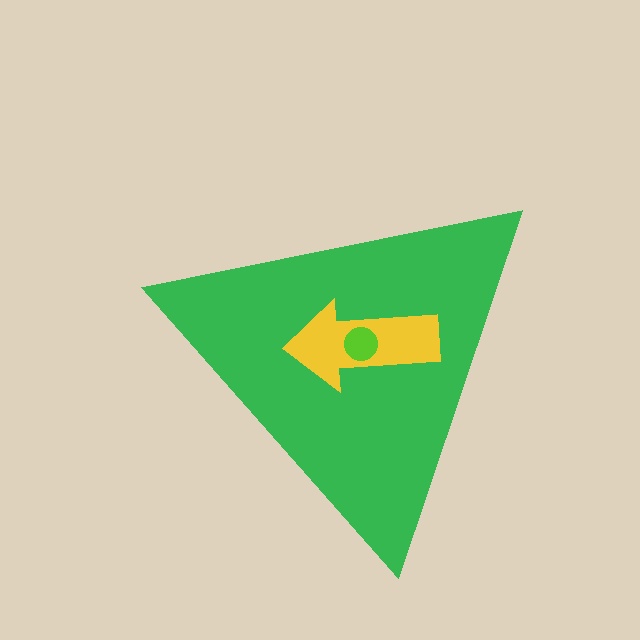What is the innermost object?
The lime circle.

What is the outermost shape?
The green triangle.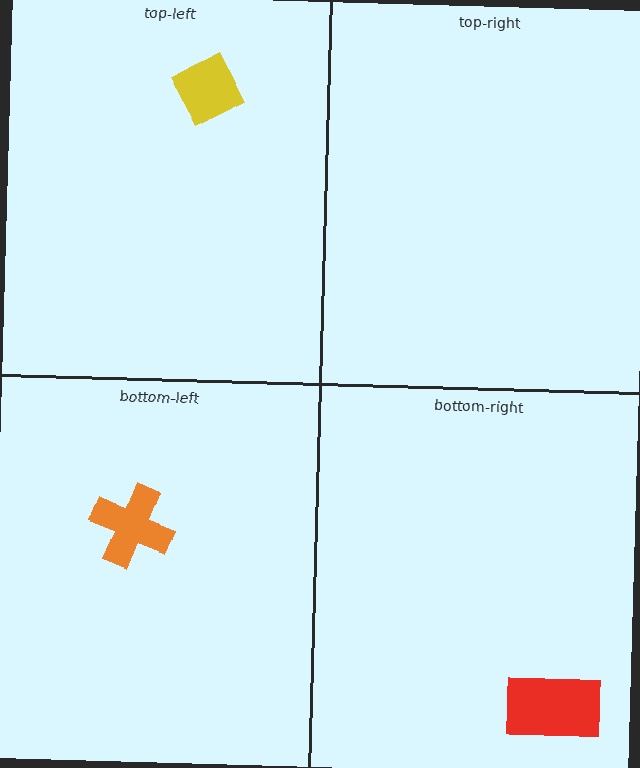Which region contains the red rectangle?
The bottom-right region.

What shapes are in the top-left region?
The yellow diamond.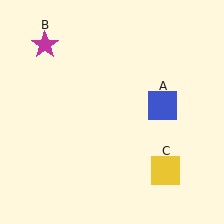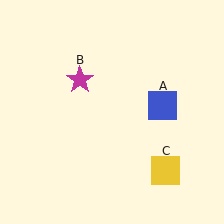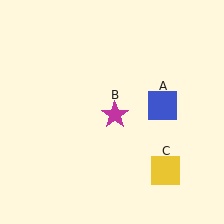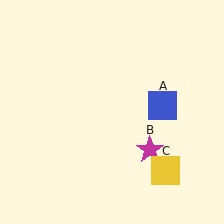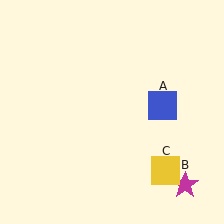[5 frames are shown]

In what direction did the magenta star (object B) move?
The magenta star (object B) moved down and to the right.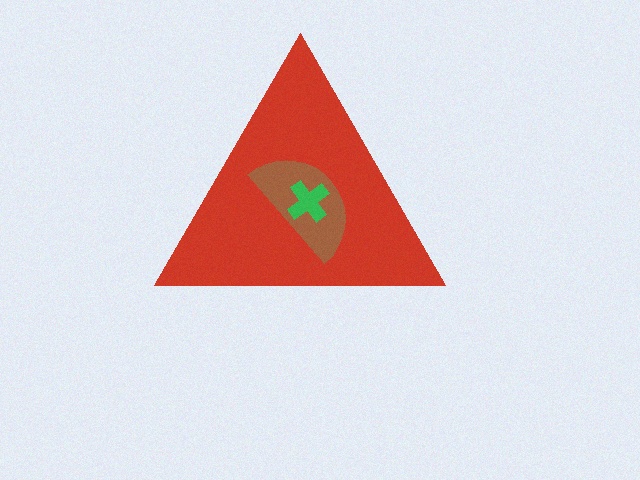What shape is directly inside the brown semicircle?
The green cross.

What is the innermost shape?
The green cross.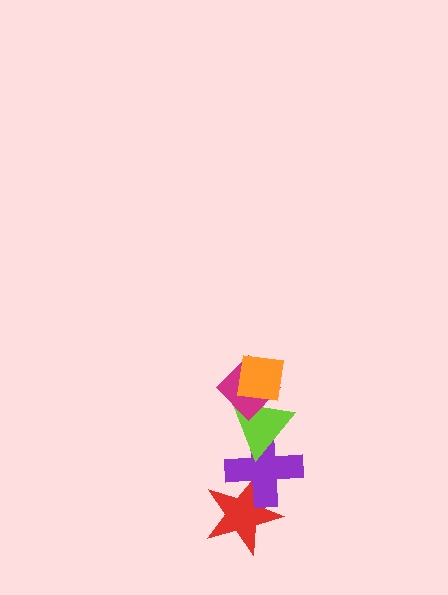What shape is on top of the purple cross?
The lime triangle is on top of the purple cross.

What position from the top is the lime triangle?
The lime triangle is 3rd from the top.